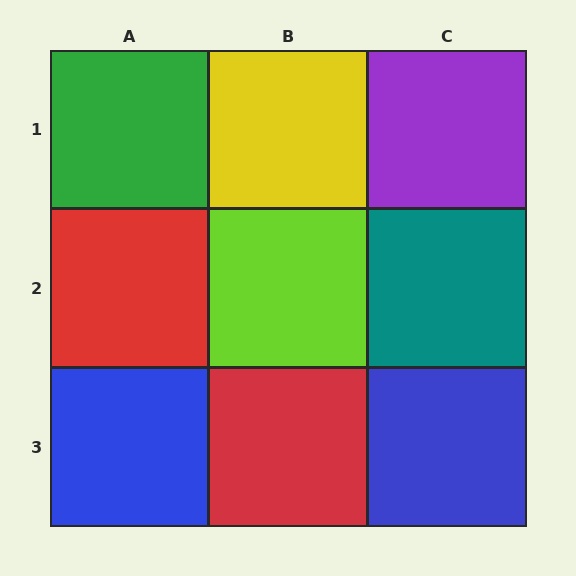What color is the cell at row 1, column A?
Green.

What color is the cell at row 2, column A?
Red.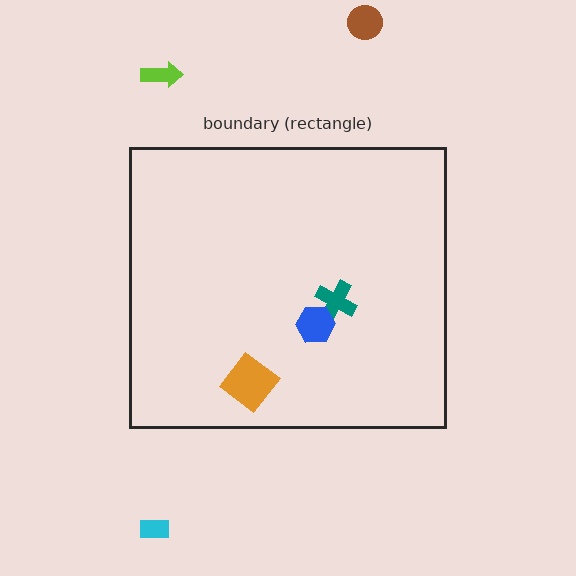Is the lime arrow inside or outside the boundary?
Outside.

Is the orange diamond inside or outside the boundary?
Inside.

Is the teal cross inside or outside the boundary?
Inside.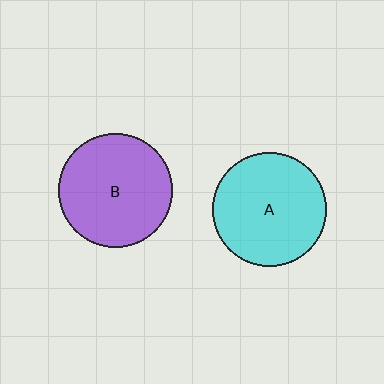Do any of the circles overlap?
No, none of the circles overlap.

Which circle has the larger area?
Circle A (cyan).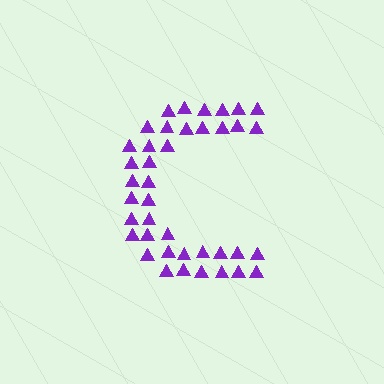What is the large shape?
The large shape is the letter C.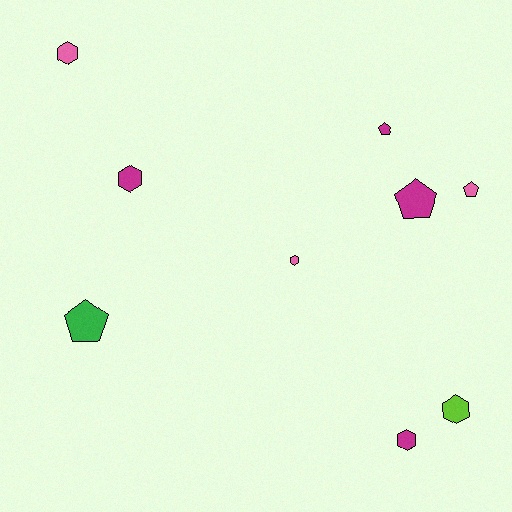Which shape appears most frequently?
Hexagon, with 5 objects.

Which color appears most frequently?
Magenta, with 4 objects.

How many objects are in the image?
There are 9 objects.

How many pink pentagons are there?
There is 1 pink pentagon.